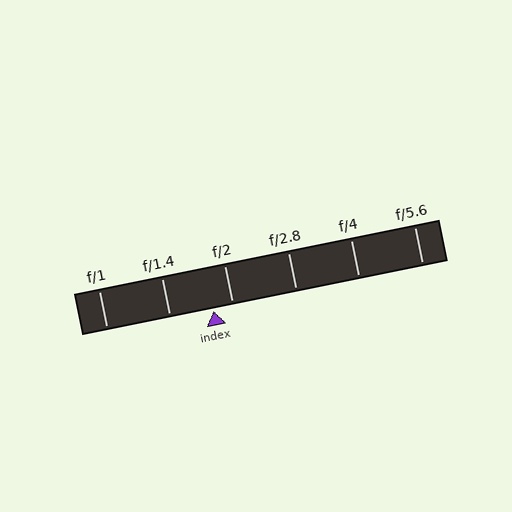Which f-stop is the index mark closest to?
The index mark is closest to f/2.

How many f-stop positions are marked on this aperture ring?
There are 6 f-stop positions marked.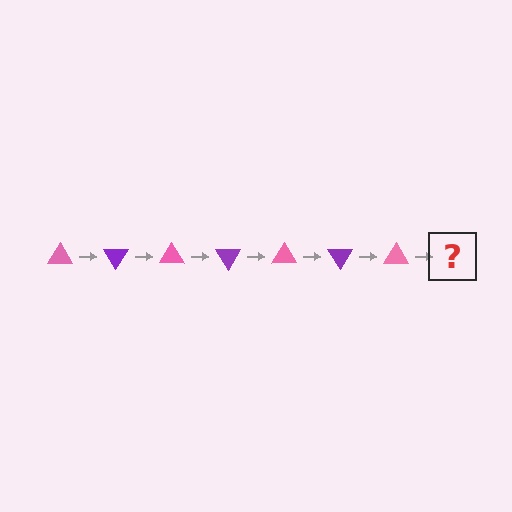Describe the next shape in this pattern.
It should be a purple triangle, rotated 420 degrees from the start.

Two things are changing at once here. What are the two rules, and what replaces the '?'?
The two rules are that it rotates 60 degrees each step and the color cycles through pink and purple. The '?' should be a purple triangle, rotated 420 degrees from the start.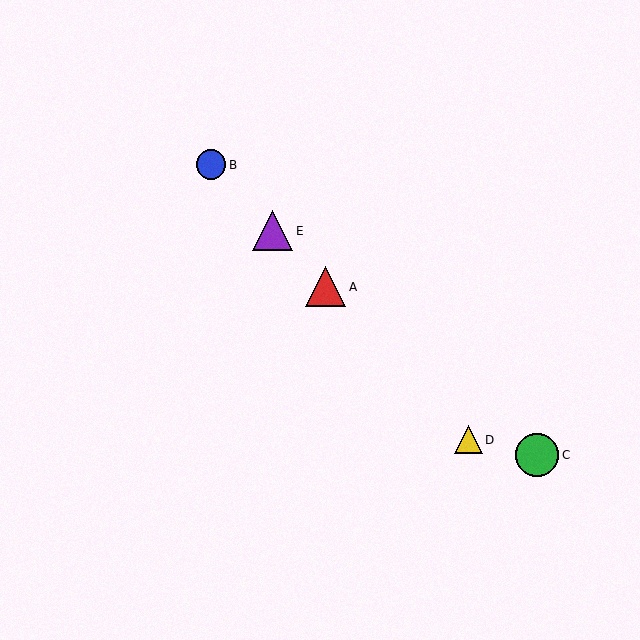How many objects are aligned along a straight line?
4 objects (A, B, D, E) are aligned along a straight line.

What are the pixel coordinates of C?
Object C is at (537, 455).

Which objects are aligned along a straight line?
Objects A, B, D, E are aligned along a straight line.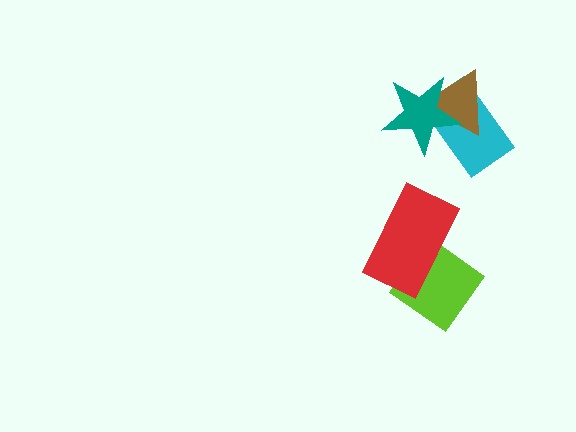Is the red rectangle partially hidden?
No, no other shape covers it.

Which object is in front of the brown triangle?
The teal star is in front of the brown triangle.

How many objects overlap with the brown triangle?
2 objects overlap with the brown triangle.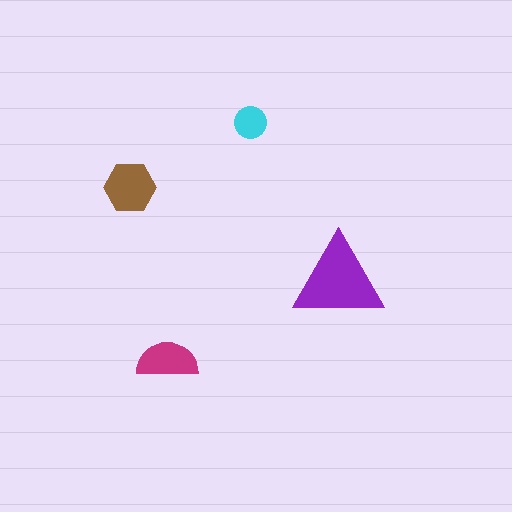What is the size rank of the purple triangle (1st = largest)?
1st.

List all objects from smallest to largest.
The cyan circle, the magenta semicircle, the brown hexagon, the purple triangle.